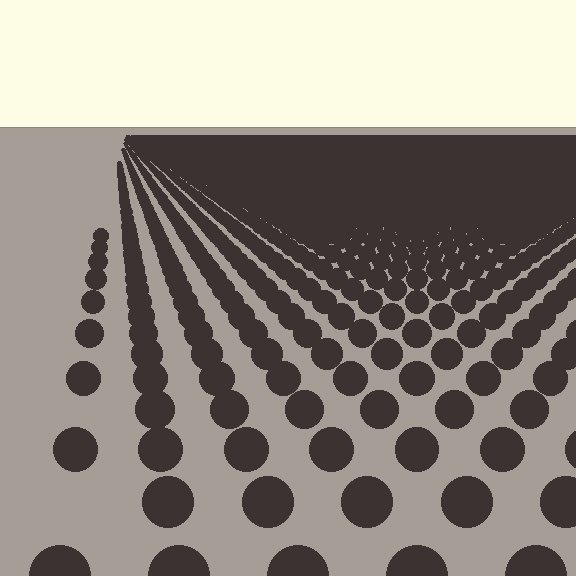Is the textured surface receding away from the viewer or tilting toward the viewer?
The surface is receding away from the viewer. Texture elements get smaller and denser toward the top.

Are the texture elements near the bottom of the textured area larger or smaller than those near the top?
Larger. Near the bottom, elements are closer to the viewer and appear at a bigger on-screen size.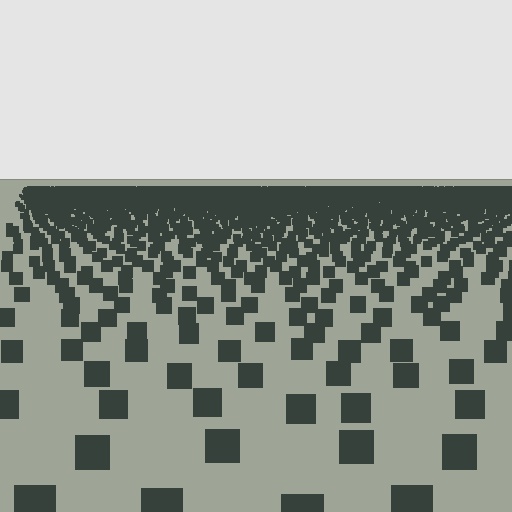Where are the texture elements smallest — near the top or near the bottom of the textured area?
Near the top.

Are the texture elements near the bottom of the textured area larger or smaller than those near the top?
Larger. Near the bottom, elements are closer to the viewer and appear at a bigger on-screen size.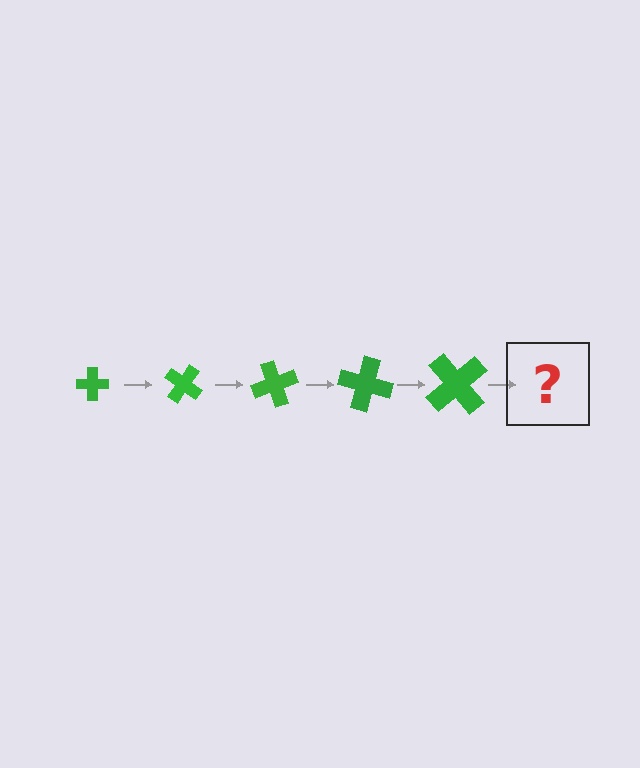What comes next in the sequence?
The next element should be a cross, larger than the previous one and rotated 175 degrees from the start.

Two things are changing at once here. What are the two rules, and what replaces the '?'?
The two rules are that the cross grows larger each step and it rotates 35 degrees each step. The '?' should be a cross, larger than the previous one and rotated 175 degrees from the start.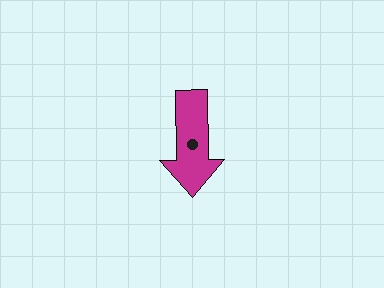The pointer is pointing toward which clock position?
Roughly 6 o'clock.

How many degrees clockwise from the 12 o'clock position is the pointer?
Approximately 179 degrees.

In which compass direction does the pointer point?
South.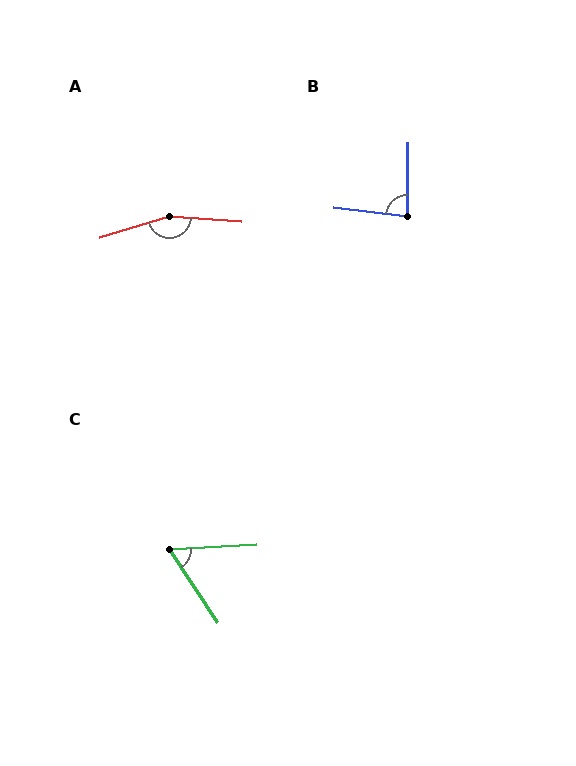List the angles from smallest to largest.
C (59°), B (84°), A (159°).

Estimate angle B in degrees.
Approximately 84 degrees.